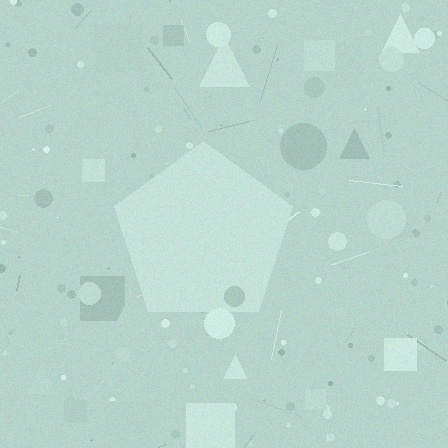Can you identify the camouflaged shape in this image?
The camouflaged shape is a pentagon.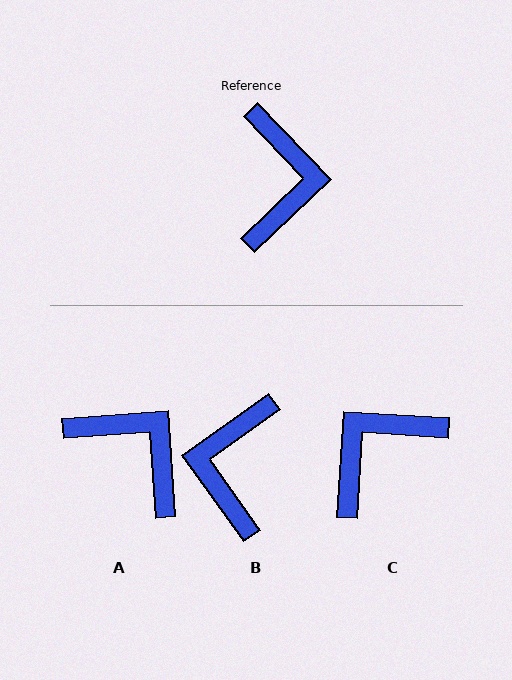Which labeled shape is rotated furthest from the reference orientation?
B, about 172 degrees away.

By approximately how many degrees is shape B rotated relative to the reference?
Approximately 172 degrees counter-clockwise.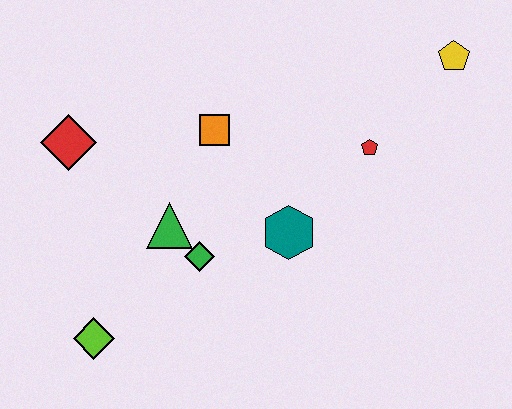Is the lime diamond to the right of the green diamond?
No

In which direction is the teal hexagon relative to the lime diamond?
The teal hexagon is to the right of the lime diamond.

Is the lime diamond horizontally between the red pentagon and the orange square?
No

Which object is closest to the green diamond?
The green triangle is closest to the green diamond.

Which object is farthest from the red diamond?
The yellow pentagon is farthest from the red diamond.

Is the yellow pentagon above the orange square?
Yes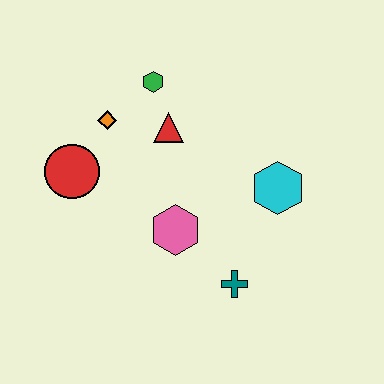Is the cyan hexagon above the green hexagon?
No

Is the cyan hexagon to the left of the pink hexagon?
No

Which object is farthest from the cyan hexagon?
The red circle is farthest from the cyan hexagon.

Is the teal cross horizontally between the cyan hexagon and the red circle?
Yes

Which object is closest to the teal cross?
The pink hexagon is closest to the teal cross.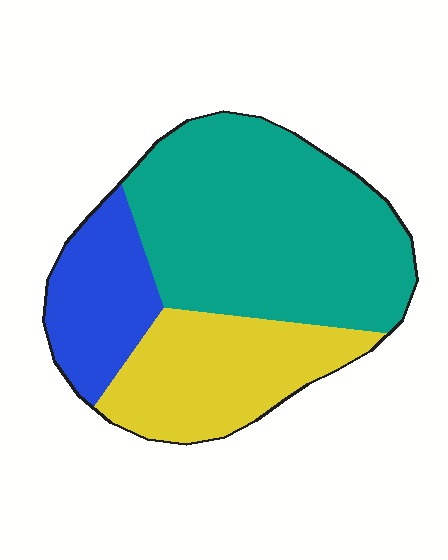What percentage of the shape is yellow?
Yellow takes up about one quarter (1/4) of the shape.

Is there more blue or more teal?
Teal.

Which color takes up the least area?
Blue, at roughly 20%.